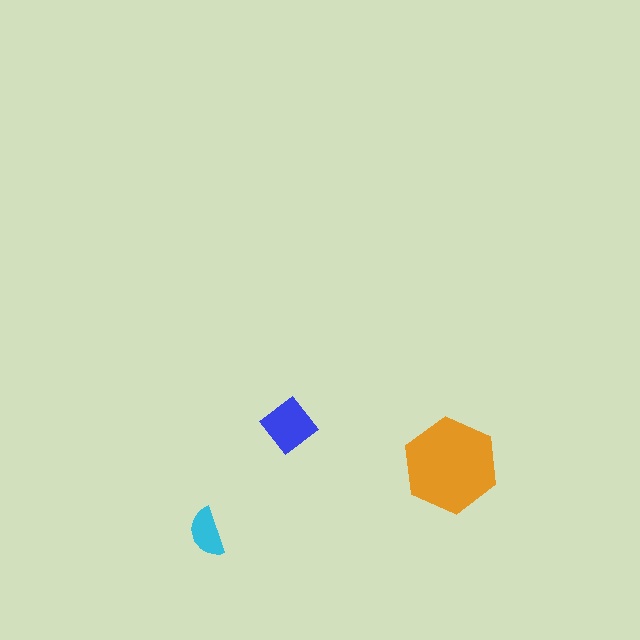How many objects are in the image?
There are 3 objects in the image.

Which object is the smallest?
The cyan semicircle.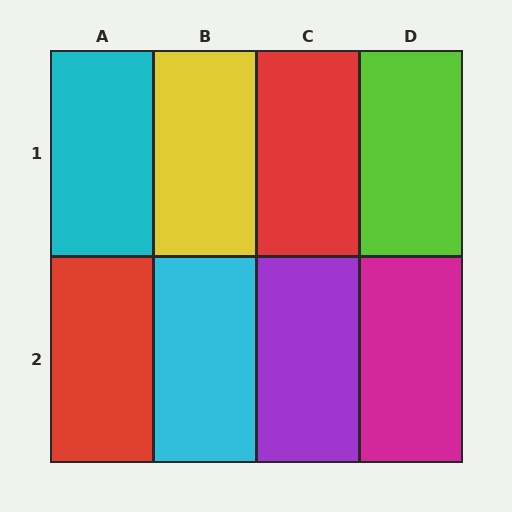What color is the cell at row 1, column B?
Yellow.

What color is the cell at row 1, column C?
Red.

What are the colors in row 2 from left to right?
Red, cyan, purple, magenta.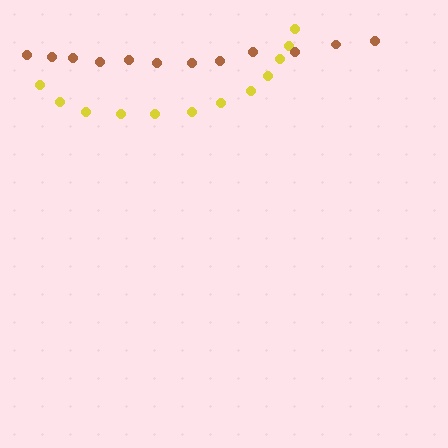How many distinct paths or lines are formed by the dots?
There are 2 distinct paths.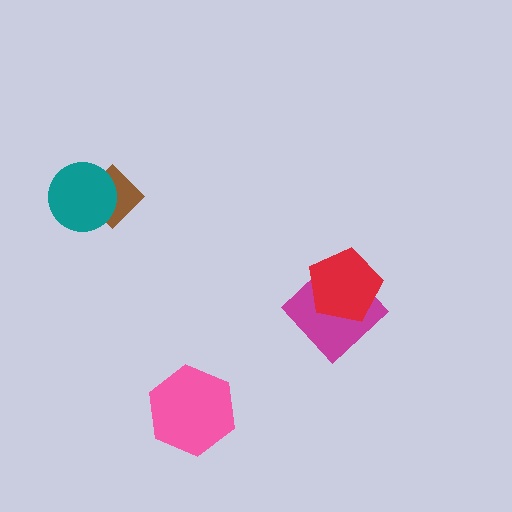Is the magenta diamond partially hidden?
Yes, it is partially covered by another shape.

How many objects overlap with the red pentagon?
1 object overlaps with the red pentagon.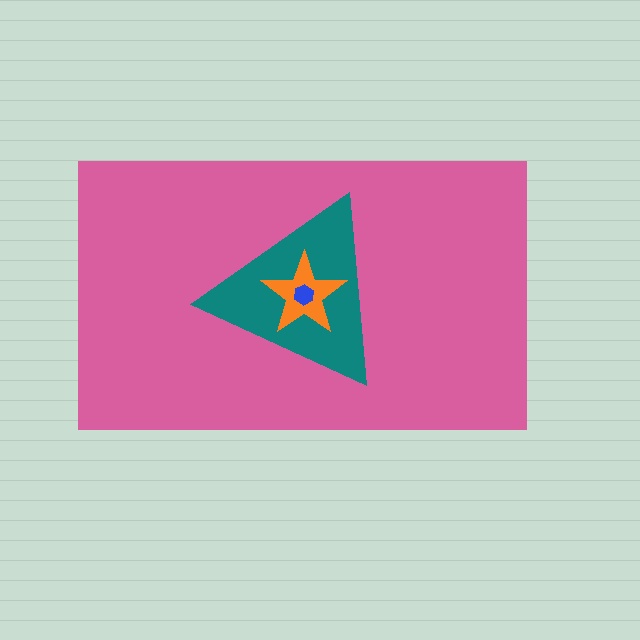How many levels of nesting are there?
4.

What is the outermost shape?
The pink rectangle.